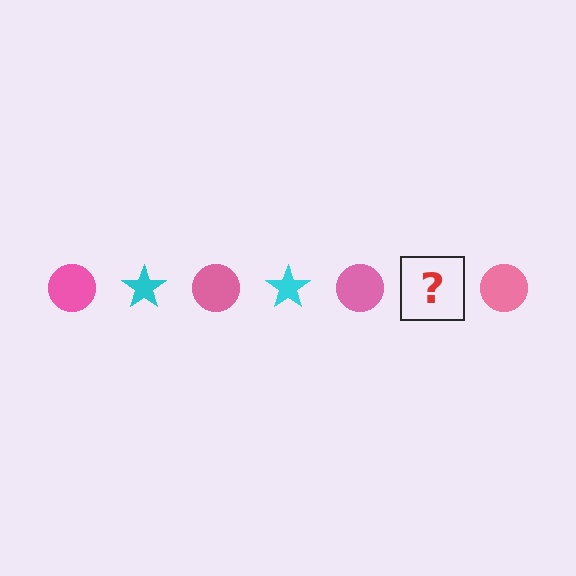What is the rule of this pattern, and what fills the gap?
The rule is that the pattern alternates between pink circle and cyan star. The gap should be filled with a cyan star.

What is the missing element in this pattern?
The missing element is a cyan star.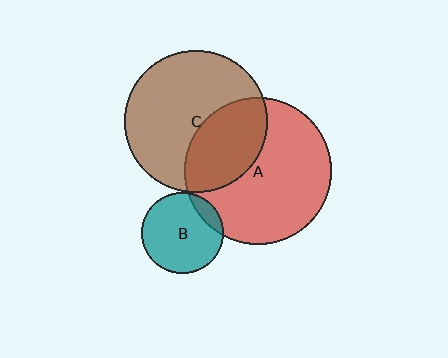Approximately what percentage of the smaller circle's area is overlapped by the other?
Approximately 10%.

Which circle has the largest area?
Circle A (red).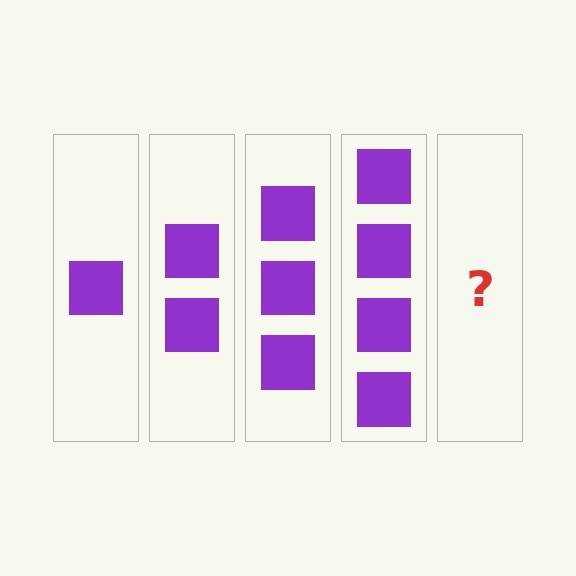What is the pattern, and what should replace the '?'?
The pattern is that each step adds one more square. The '?' should be 5 squares.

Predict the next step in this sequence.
The next step is 5 squares.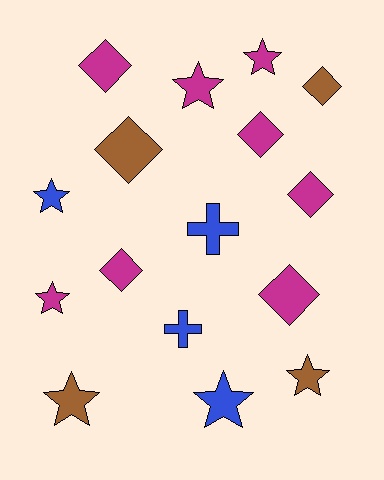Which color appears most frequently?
Magenta, with 8 objects.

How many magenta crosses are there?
There are no magenta crosses.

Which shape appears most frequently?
Diamond, with 7 objects.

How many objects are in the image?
There are 16 objects.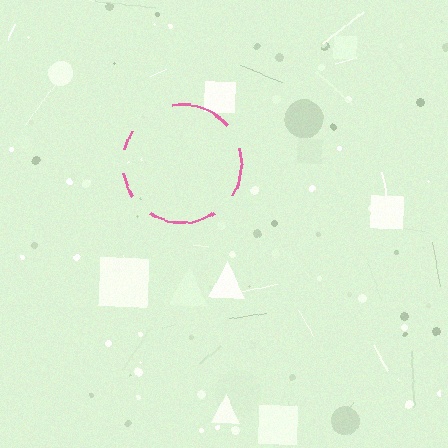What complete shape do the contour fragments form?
The contour fragments form a circle.